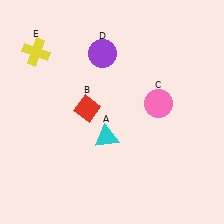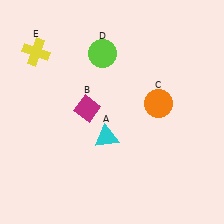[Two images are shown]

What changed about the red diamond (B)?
In Image 1, B is red. In Image 2, it changed to magenta.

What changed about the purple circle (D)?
In Image 1, D is purple. In Image 2, it changed to lime.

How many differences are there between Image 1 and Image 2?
There are 3 differences between the two images.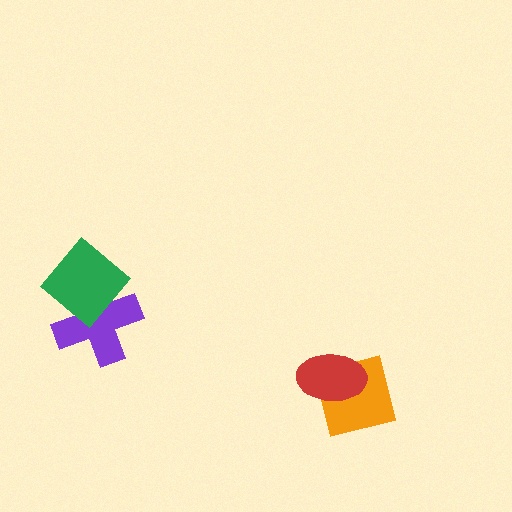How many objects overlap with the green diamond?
1 object overlaps with the green diamond.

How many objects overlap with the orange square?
1 object overlaps with the orange square.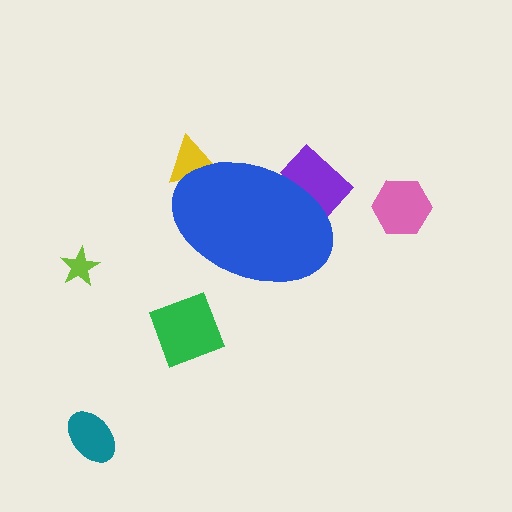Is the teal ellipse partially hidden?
No, the teal ellipse is fully visible.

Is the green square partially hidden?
No, the green square is fully visible.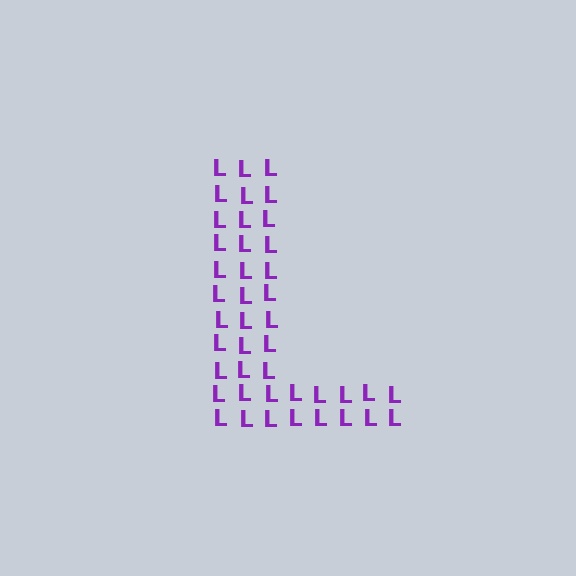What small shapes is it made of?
It is made of small letter L's.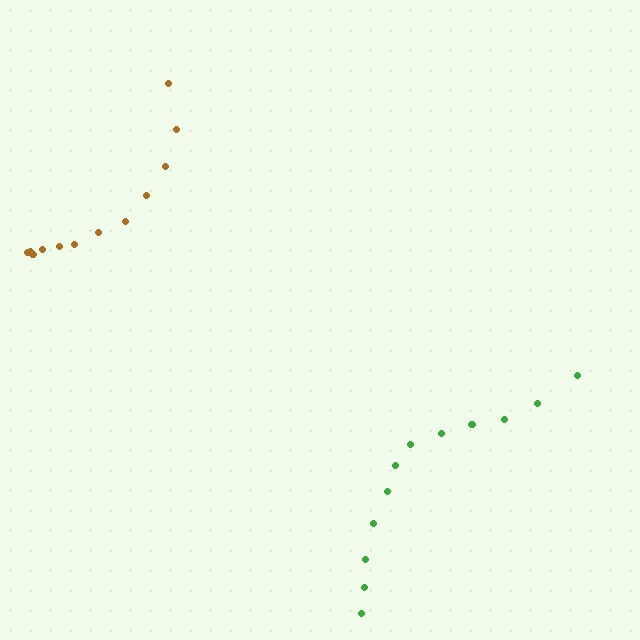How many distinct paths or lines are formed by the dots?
There are 2 distinct paths.